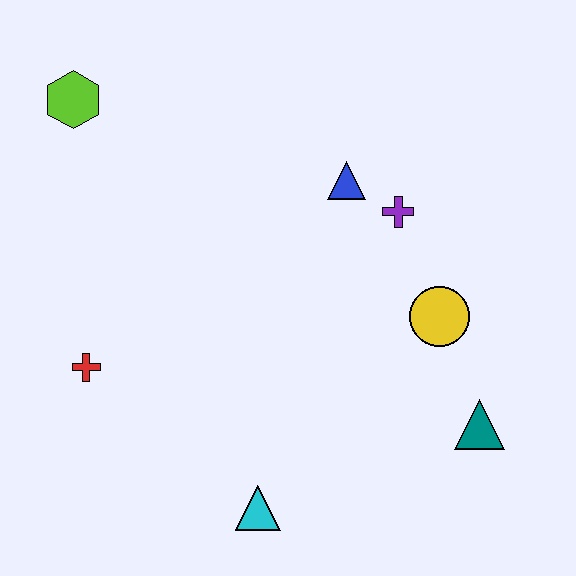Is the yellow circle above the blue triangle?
No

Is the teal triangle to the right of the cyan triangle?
Yes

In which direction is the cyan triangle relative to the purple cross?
The cyan triangle is below the purple cross.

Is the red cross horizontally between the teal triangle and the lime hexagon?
Yes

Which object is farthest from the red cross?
The teal triangle is farthest from the red cross.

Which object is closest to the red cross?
The cyan triangle is closest to the red cross.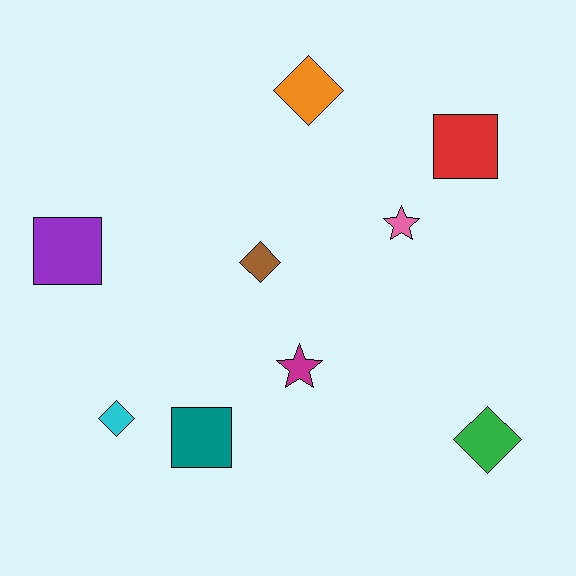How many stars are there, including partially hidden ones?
There are 2 stars.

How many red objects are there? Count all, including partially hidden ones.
There is 1 red object.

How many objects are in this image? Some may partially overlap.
There are 9 objects.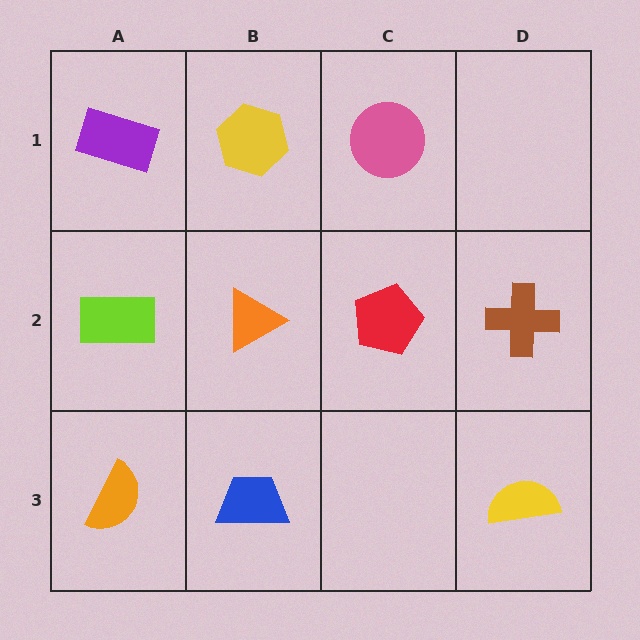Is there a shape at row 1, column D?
No, that cell is empty.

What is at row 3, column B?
A blue trapezoid.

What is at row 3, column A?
An orange semicircle.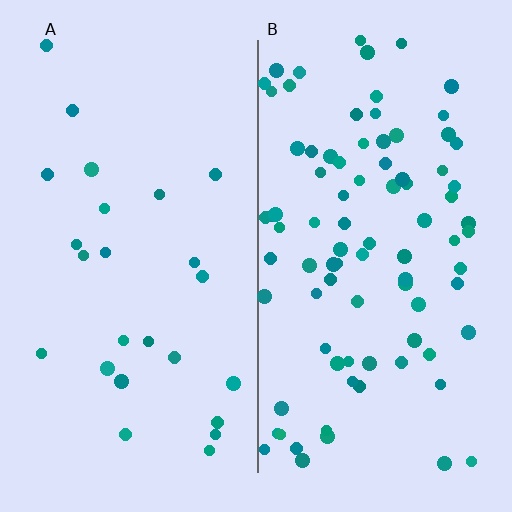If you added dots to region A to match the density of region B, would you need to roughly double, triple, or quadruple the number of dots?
Approximately quadruple.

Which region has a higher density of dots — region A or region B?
B (the right).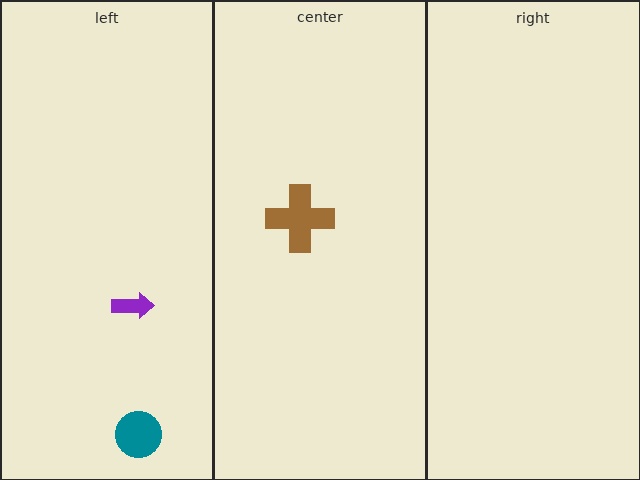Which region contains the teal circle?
The left region.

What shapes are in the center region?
The brown cross.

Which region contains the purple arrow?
The left region.